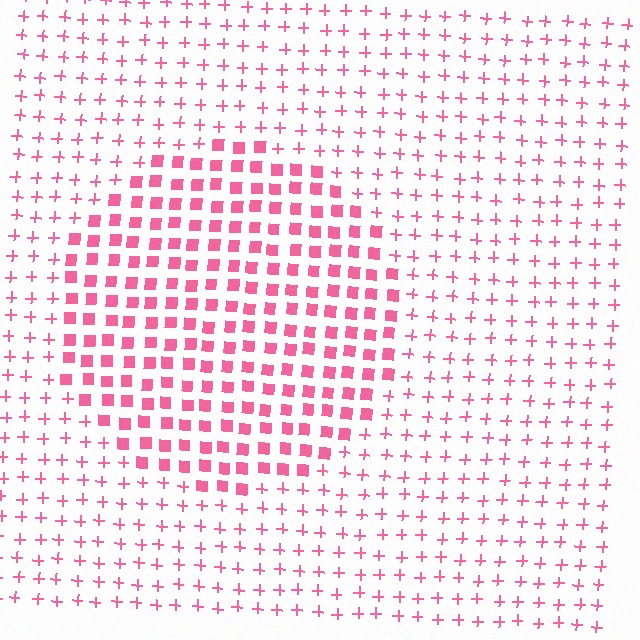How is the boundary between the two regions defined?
The boundary is defined by a change in element shape: squares inside vs. plus signs outside. All elements share the same color and spacing.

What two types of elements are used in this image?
The image uses squares inside the circle region and plus signs outside it.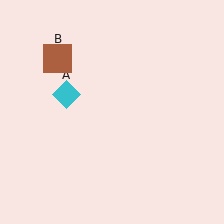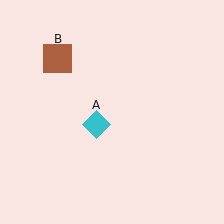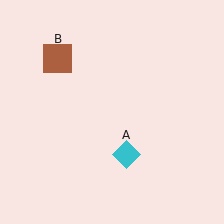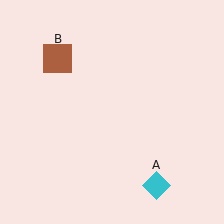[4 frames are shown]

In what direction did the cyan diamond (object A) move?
The cyan diamond (object A) moved down and to the right.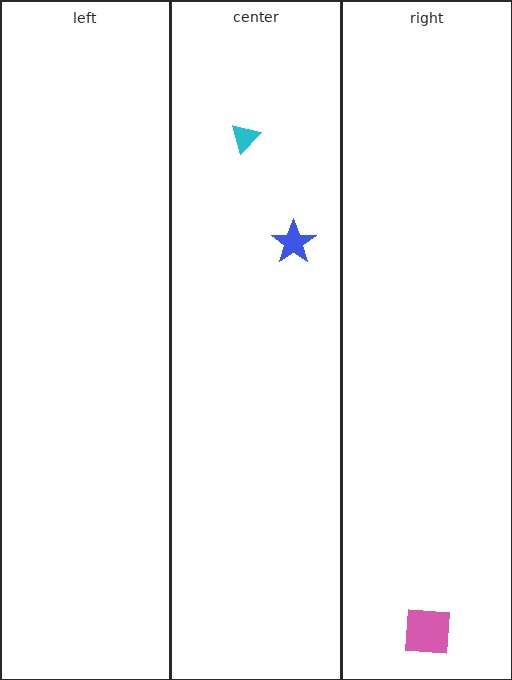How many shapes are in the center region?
2.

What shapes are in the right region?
The pink square.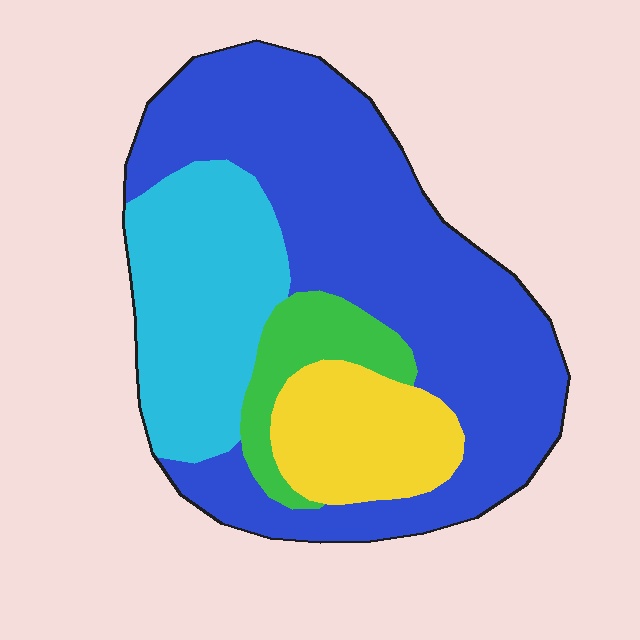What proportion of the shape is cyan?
Cyan covers 23% of the shape.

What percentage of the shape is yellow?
Yellow takes up about one eighth (1/8) of the shape.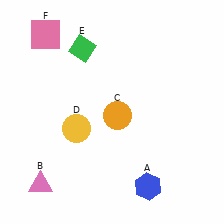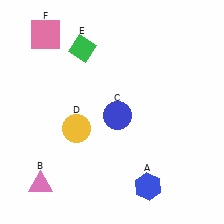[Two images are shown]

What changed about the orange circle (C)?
In Image 1, C is orange. In Image 2, it changed to blue.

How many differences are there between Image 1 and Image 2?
There is 1 difference between the two images.